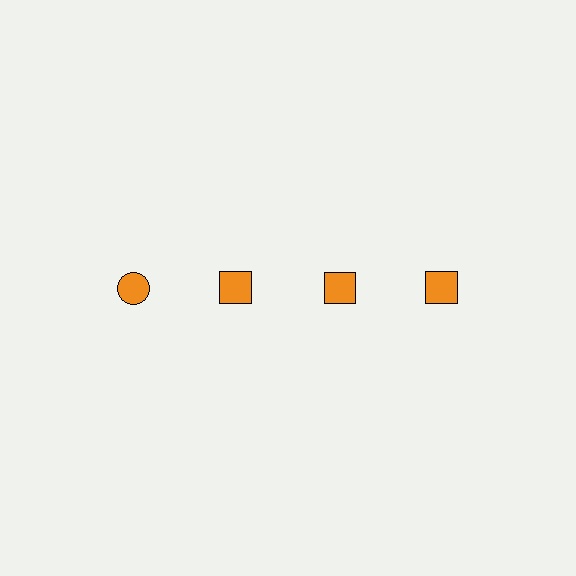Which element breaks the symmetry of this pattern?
The orange circle in the top row, leftmost column breaks the symmetry. All other shapes are orange squares.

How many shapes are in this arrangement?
There are 4 shapes arranged in a grid pattern.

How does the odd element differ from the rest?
It has a different shape: circle instead of square.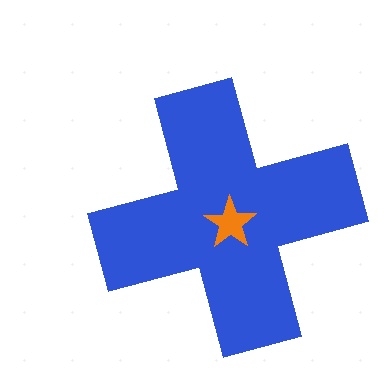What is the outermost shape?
The blue cross.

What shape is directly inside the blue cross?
The orange star.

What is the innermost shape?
The orange star.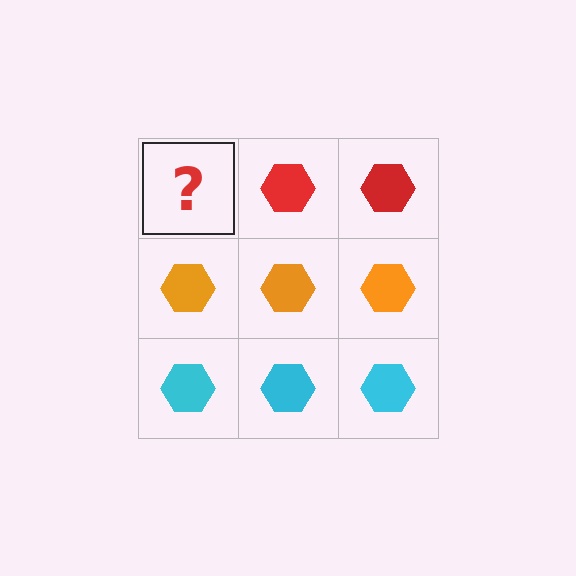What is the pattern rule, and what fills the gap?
The rule is that each row has a consistent color. The gap should be filled with a red hexagon.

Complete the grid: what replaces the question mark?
The question mark should be replaced with a red hexagon.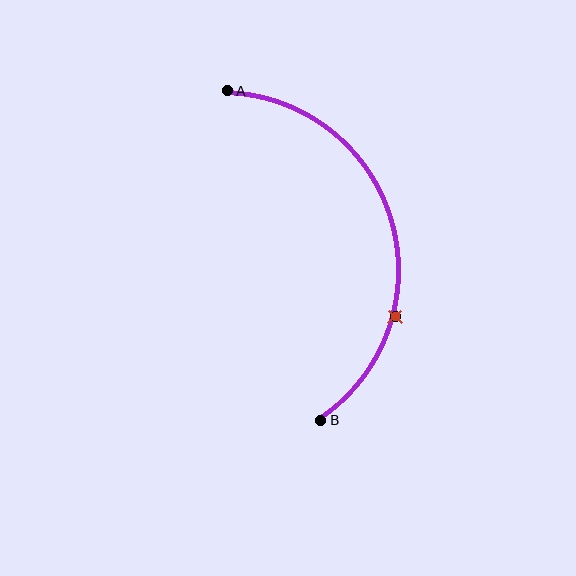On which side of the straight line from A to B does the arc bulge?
The arc bulges to the right of the straight line connecting A and B.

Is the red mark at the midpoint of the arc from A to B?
No. The red mark lies on the arc but is closer to endpoint B. The arc midpoint would be at the point on the curve equidistant along the arc from both A and B.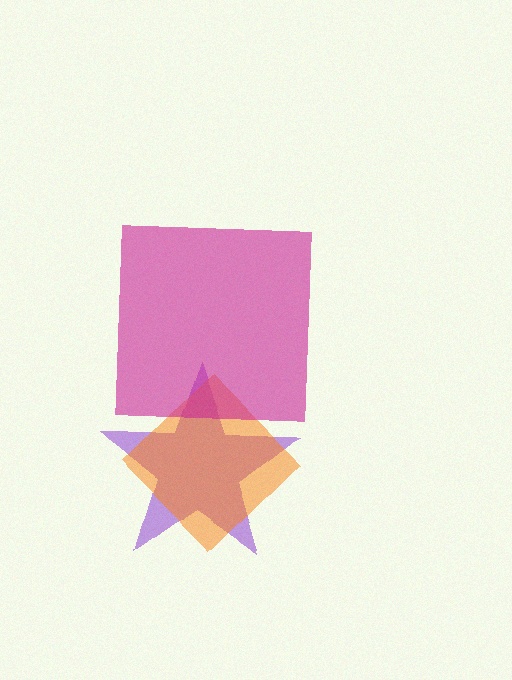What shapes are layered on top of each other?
The layered shapes are: a purple star, an orange diamond, a magenta square.